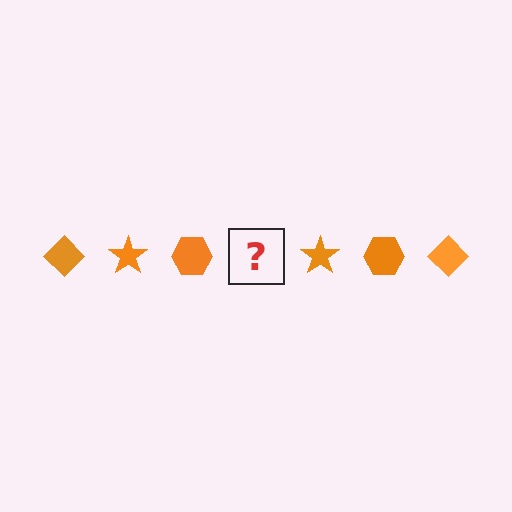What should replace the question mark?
The question mark should be replaced with an orange diamond.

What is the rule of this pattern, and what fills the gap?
The rule is that the pattern cycles through diamond, star, hexagon shapes in orange. The gap should be filled with an orange diamond.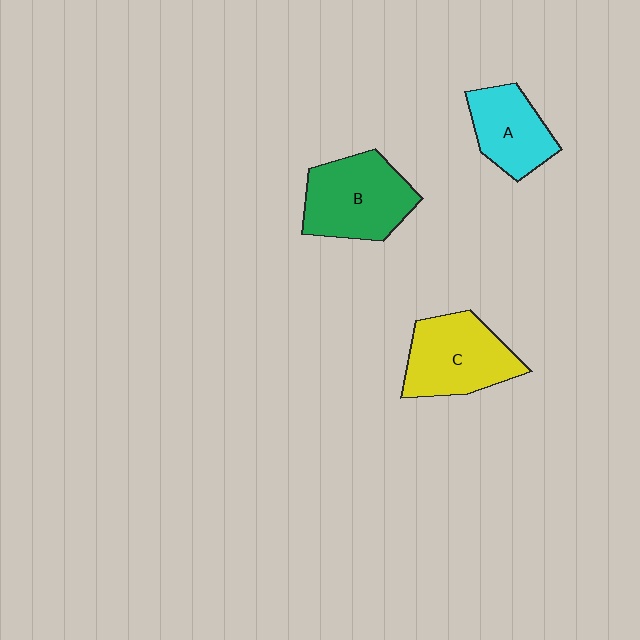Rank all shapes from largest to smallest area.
From largest to smallest: B (green), C (yellow), A (cyan).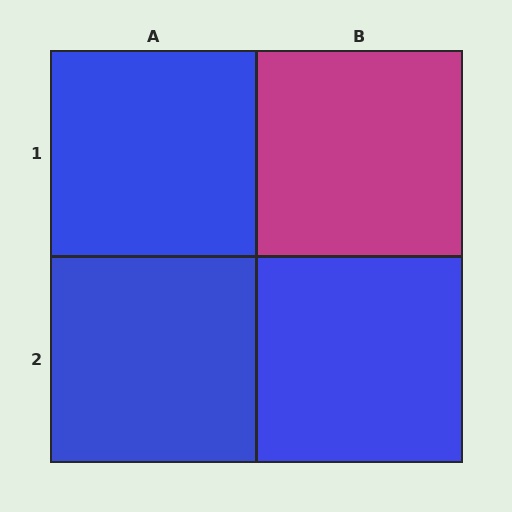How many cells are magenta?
1 cell is magenta.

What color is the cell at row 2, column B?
Blue.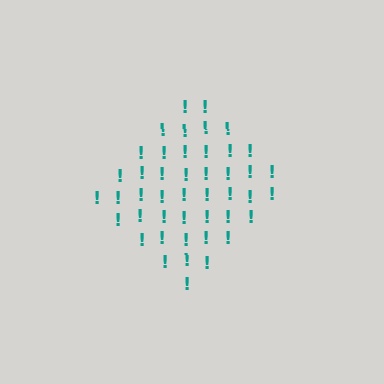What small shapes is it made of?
It is made of small exclamation marks.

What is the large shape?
The large shape is a diamond.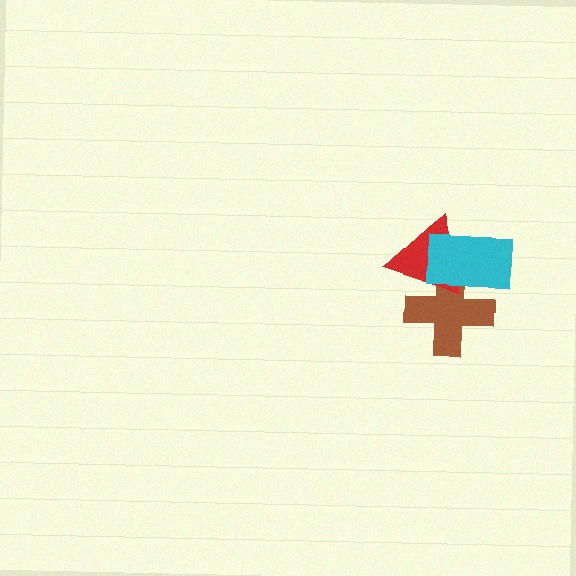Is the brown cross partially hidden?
Yes, it is partially covered by another shape.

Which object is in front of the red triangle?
The cyan rectangle is in front of the red triangle.